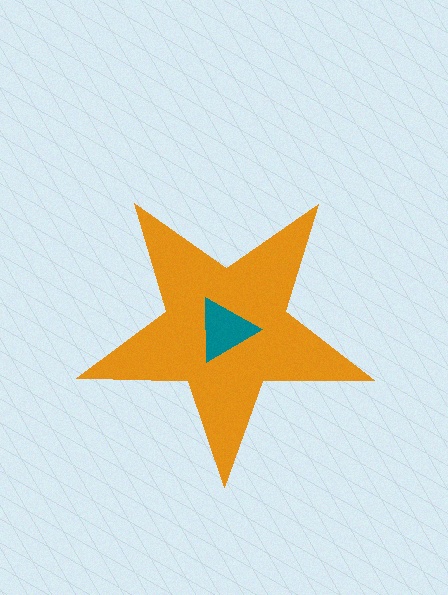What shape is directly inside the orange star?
The teal triangle.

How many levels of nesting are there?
2.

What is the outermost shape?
The orange star.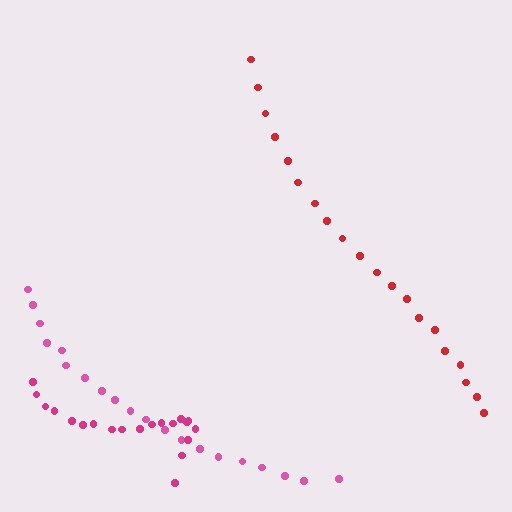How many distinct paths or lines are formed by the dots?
There are 3 distinct paths.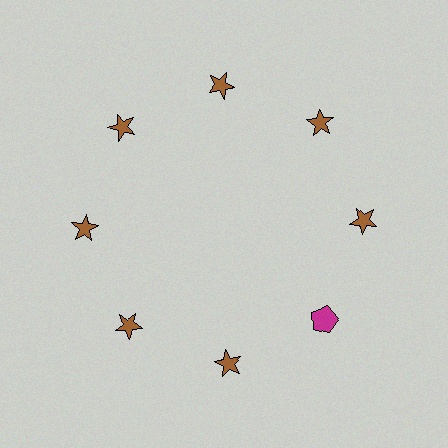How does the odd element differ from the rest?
It differs in both color (magenta instead of brown) and shape (pentagon instead of star).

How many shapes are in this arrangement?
There are 8 shapes arranged in a ring pattern.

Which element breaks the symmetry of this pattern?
The magenta pentagon at roughly the 4 o'clock position breaks the symmetry. All other shapes are brown stars.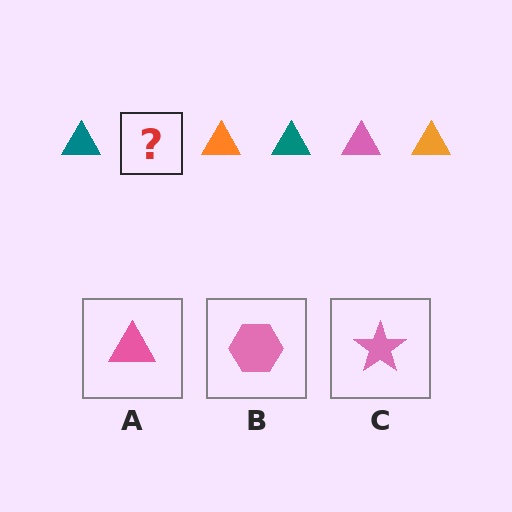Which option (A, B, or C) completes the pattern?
A.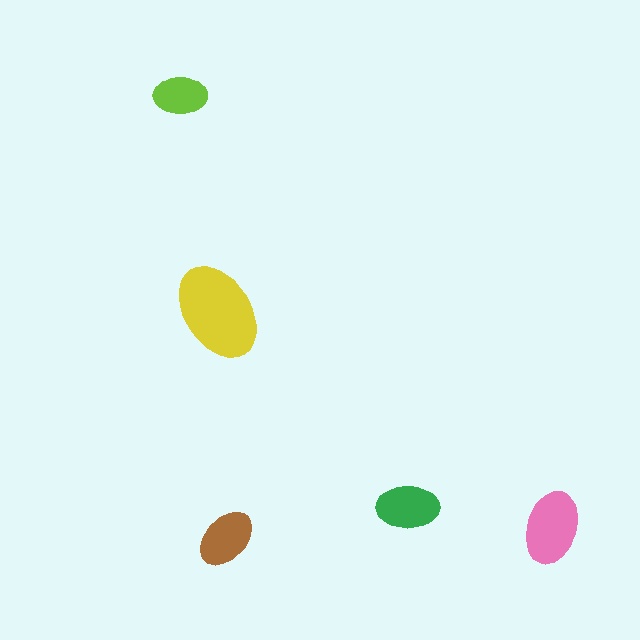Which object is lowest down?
The brown ellipse is bottommost.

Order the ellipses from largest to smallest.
the yellow one, the pink one, the green one, the brown one, the lime one.